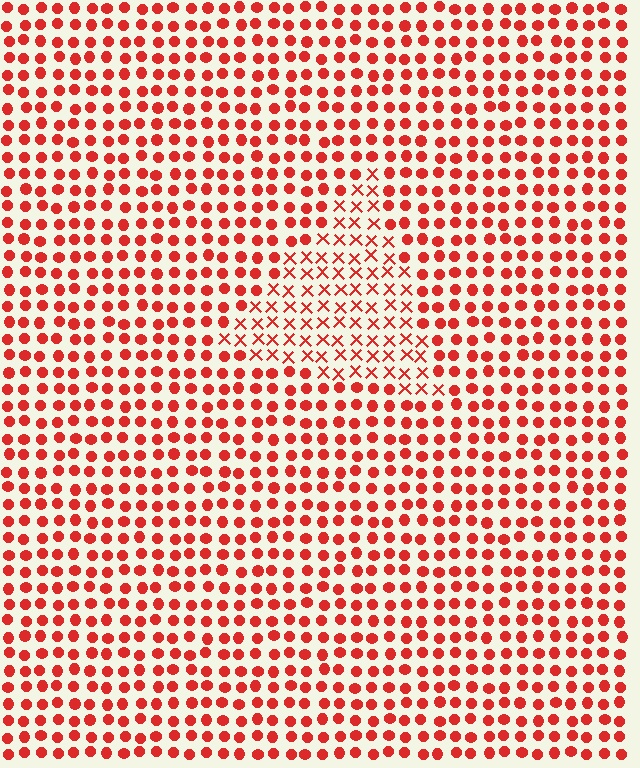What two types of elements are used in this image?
The image uses X marks inside the triangle region and circles outside it.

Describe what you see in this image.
The image is filled with small red elements arranged in a uniform grid. A triangle-shaped region contains X marks, while the surrounding area contains circles. The boundary is defined purely by the change in element shape.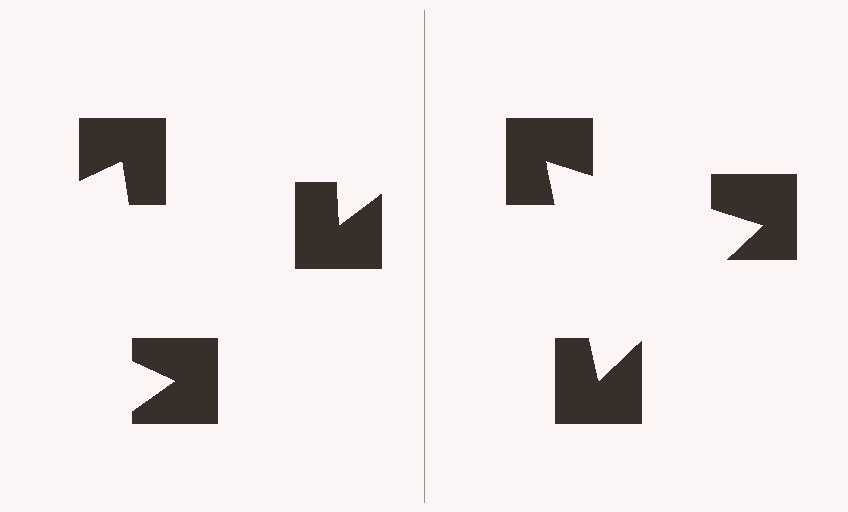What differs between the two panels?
The notched squares are positioned identically on both sides; only the wedge orientations differ. On the right they align to a triangle; on the left they are misaligned.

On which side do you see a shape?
An illusory triangle appears on the right side. On the left side the wedge cuts are rotated, so no coherent shape forms.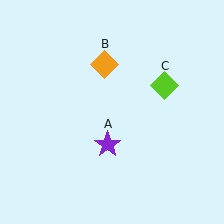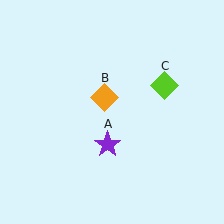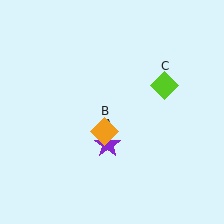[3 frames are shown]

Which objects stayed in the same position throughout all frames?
Purple star (object A) and lime diamond (object C) remained stationary.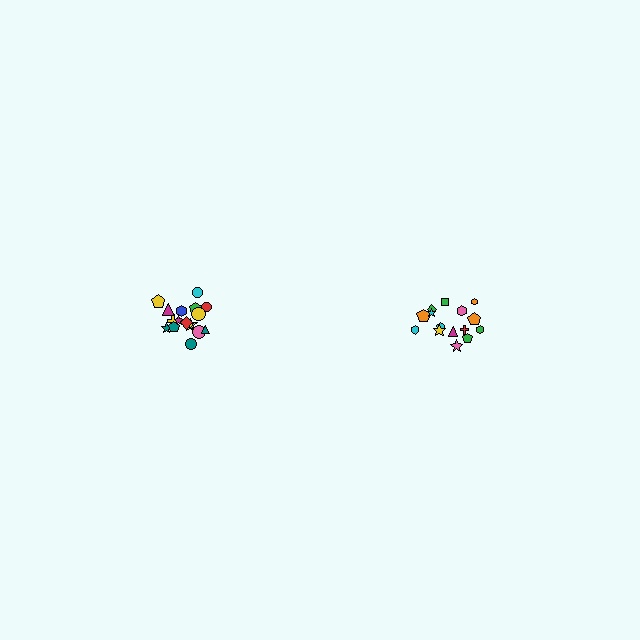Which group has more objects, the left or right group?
The left group.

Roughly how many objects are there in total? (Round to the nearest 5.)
Roughly 35 objects in total.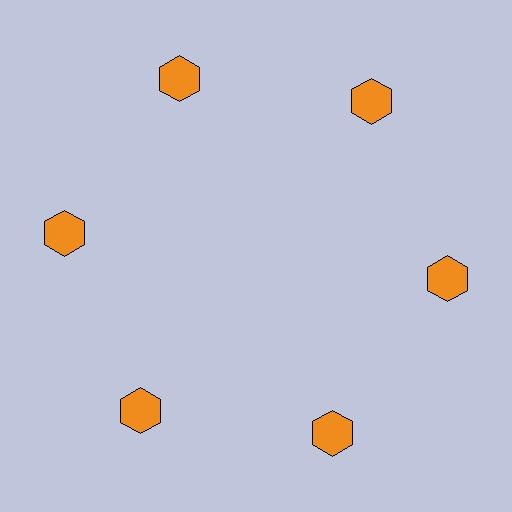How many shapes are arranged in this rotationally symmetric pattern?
There are 6 shapes, arranged in 6 groups of 1.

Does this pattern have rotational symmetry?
Yes, this pattern has 6-fold rotational symmetry. It looks the same after rotating 60 degrees around the center.